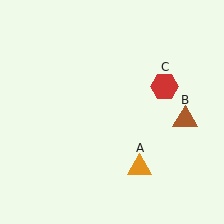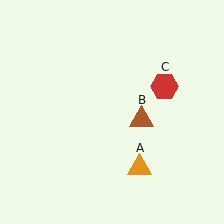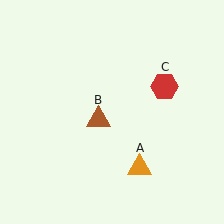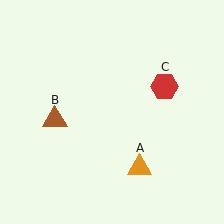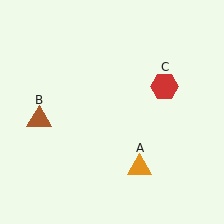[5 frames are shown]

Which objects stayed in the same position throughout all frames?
Orange triangle (object A) and red hexagon (object C) remained stationary.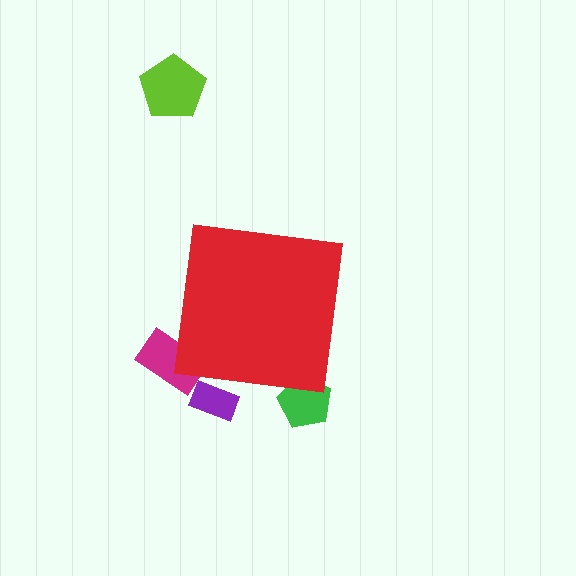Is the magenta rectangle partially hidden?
Yes, the magenta rectangle is partially hidden behind the red square.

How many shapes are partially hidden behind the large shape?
3 shapes are partially hidden.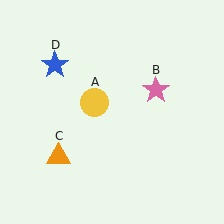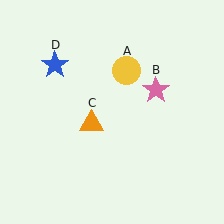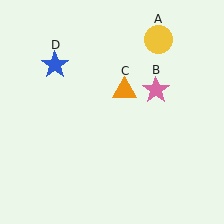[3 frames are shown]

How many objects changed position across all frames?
2 objects changed position: yellow circle (object A), orange triangle (object C).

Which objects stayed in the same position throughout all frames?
Pink star (object B) and blue star (object D) remained stationary.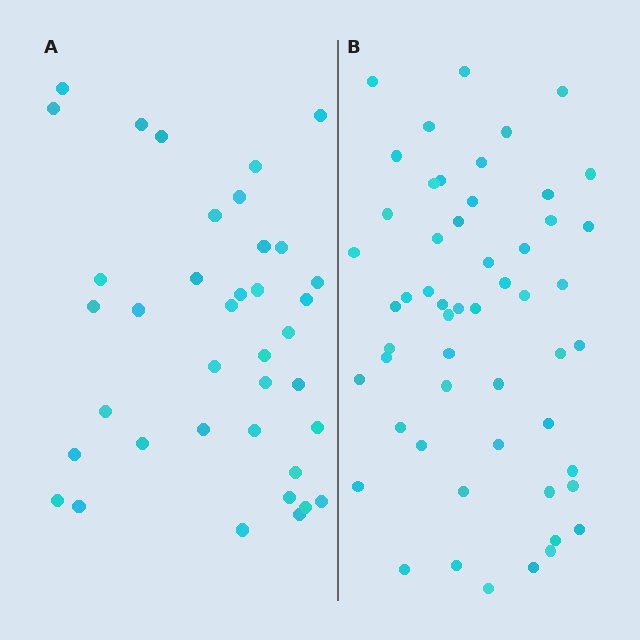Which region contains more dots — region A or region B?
Region B (the right region) has more dots.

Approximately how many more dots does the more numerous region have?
Region B has approximately 15 more dots than region A.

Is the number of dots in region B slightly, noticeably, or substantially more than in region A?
Region B has noticeably more, but not dramatically so. The ratio is roughly 1.4 to 1.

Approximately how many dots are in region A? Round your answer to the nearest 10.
About 40 dots. (The exact count is 38, which rounds to 40.)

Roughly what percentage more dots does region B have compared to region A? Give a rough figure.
About 40% more.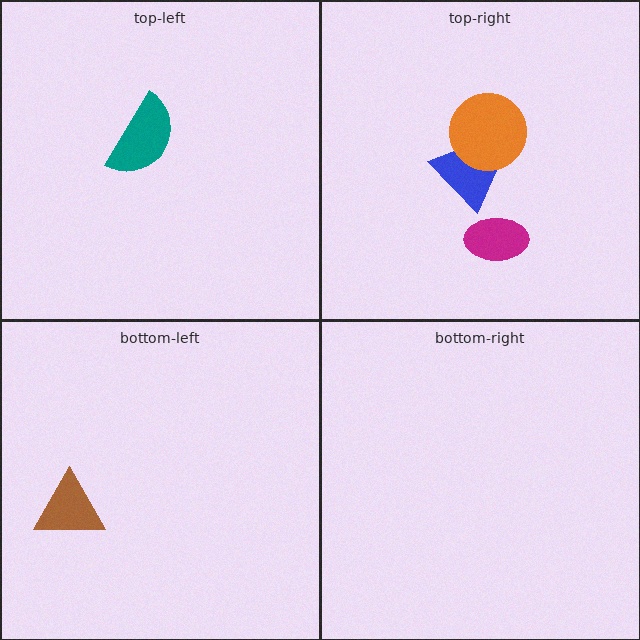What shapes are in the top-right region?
The magenta ellipse, the blue trapezoid, the orange circle.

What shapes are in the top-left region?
The teal semicircle.